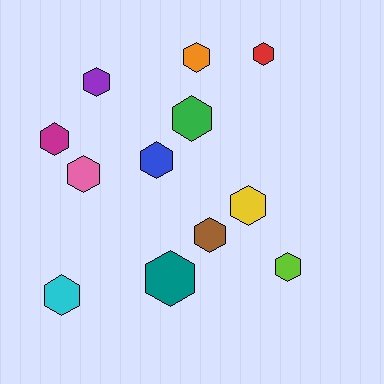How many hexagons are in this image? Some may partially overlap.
There are 12 hexagons.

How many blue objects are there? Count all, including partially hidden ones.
There is 1 blue object.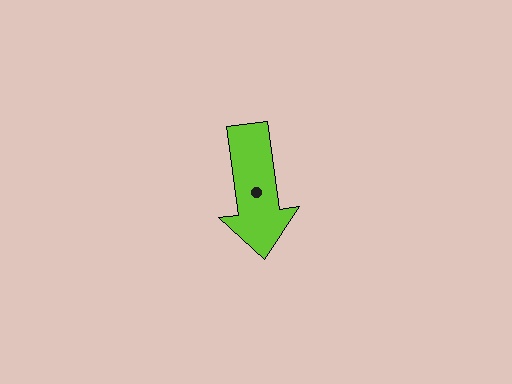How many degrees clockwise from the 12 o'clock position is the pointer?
Approximately 172 degrees.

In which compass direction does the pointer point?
South.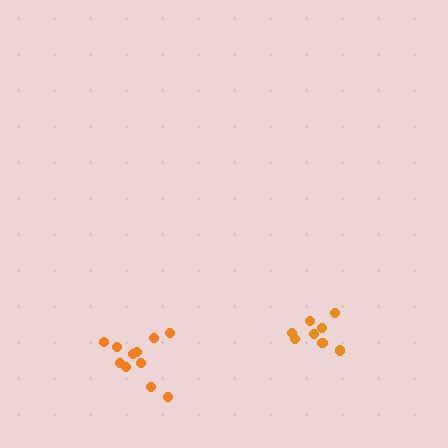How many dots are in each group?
Group 1: 11 dots, Group 2: 8 dots (19 total).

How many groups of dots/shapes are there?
There are 2 groups.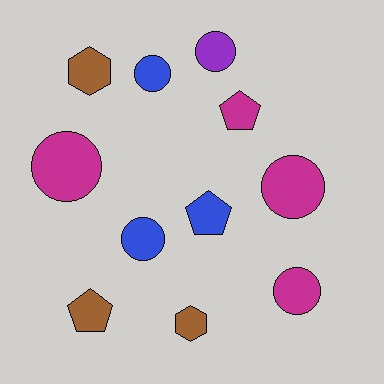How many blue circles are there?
There are 2 blue circles.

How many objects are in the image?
There are 11 objects.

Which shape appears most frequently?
Circle, with 6 objects.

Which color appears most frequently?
Magenta, with 4 objects.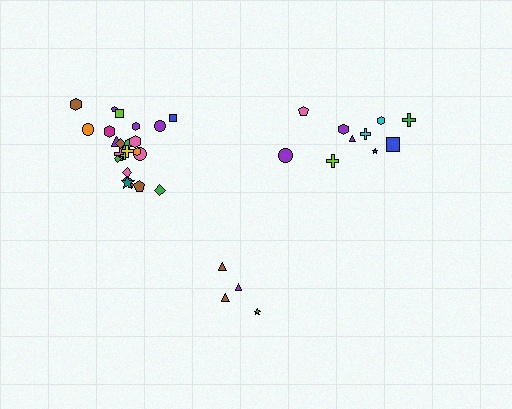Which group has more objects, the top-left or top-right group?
The top-left group.